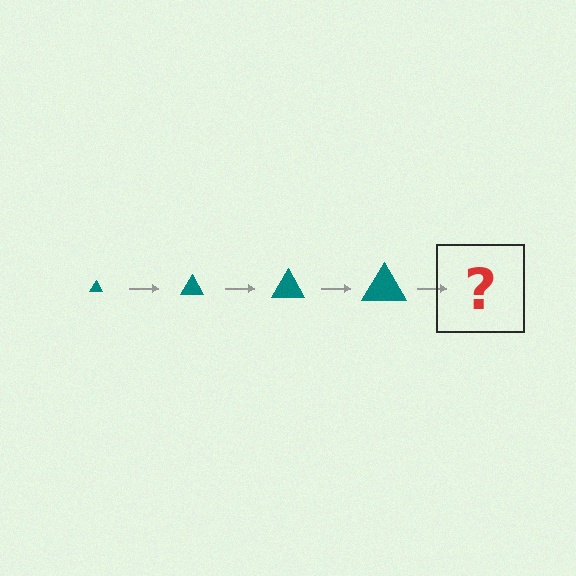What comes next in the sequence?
The next element should be a teal triangle, larger than the previous one.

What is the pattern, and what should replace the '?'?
The pattern is that the triangle gets progressively larger each step. The '?' should be a teal triangle, larger than the previous one.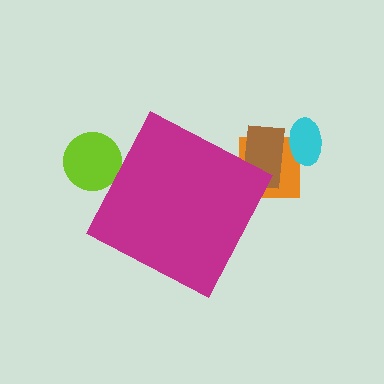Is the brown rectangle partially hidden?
Yes, the brown rectangle is partially hidden behind the magenta diamond.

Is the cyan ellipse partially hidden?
No, the cyan ellipse is fully visible.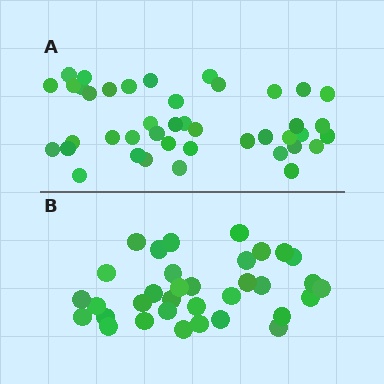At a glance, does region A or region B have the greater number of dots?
Region A (the top region) has more dots.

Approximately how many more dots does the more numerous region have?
Region A has roughly 8 or so more dots than region B.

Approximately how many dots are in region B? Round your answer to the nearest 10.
About 30 dots. (The exact count is 34, which rounds to 30.)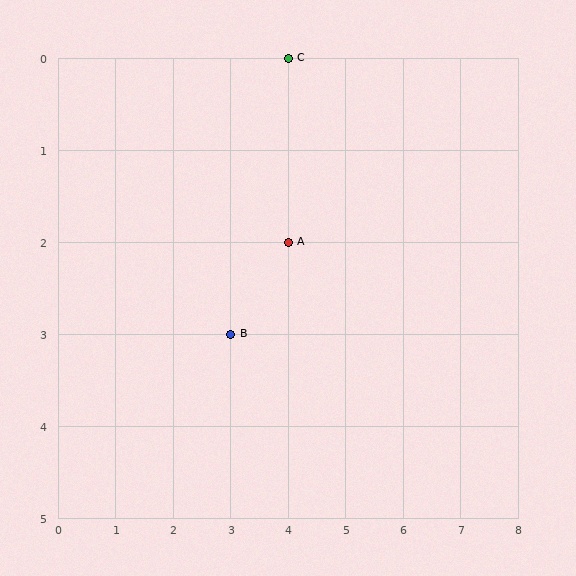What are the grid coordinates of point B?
Point B is at grid coordinates (3, 3).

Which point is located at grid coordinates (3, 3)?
Point B is at (3, 3).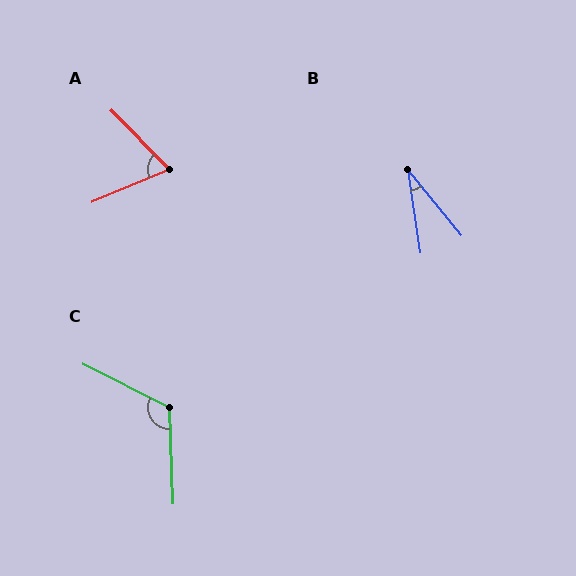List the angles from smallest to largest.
B (31°), A (68°), C (118°).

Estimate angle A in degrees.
Approximately 68 degrees.